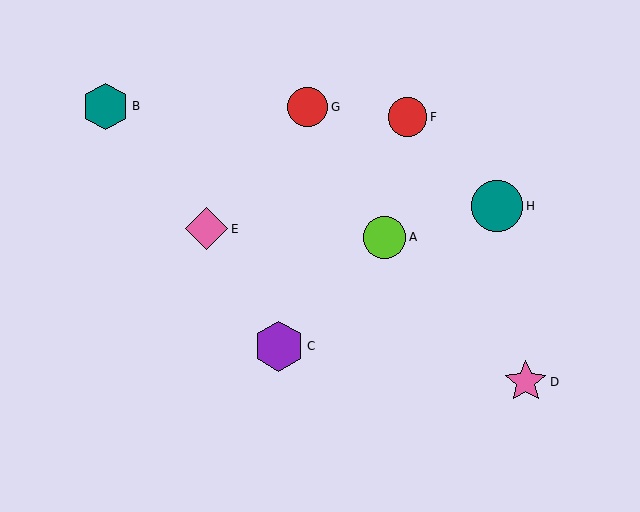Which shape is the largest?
The teal circle (labeled H) is the largest.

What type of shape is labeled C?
Shape C is a purple hexagon.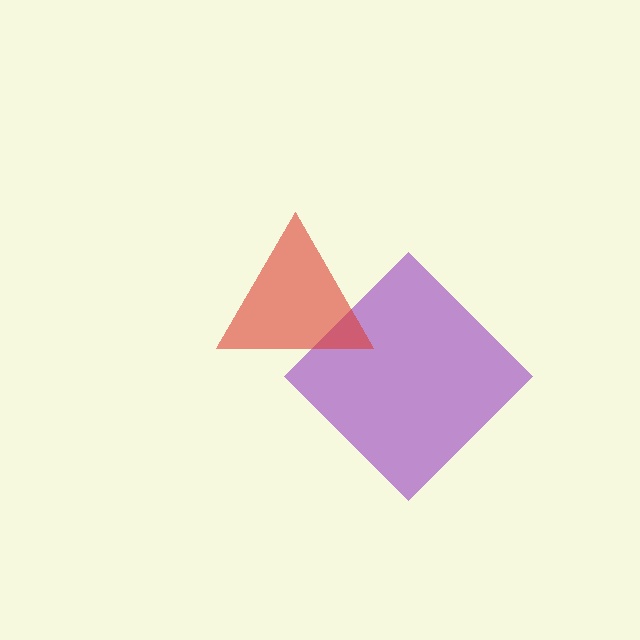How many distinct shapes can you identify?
There are 2 distinct shapes: a purple diamond, a red triangle.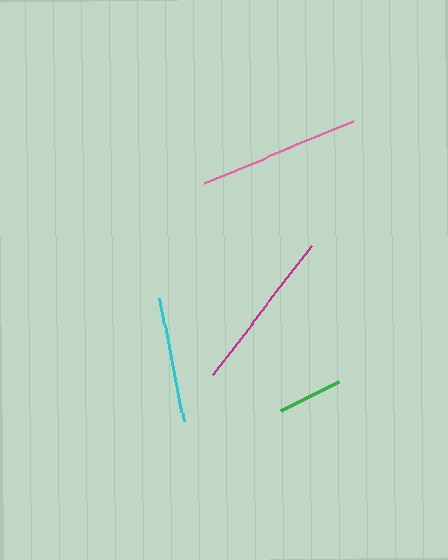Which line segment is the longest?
The magenta line is the longest at approximately 162 pixels.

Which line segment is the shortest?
The green line is the shortest at approximately 65 pixels.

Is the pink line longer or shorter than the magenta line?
The magenta line is longer than the pink line.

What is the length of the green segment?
The green segment is approximately 65 pixels long.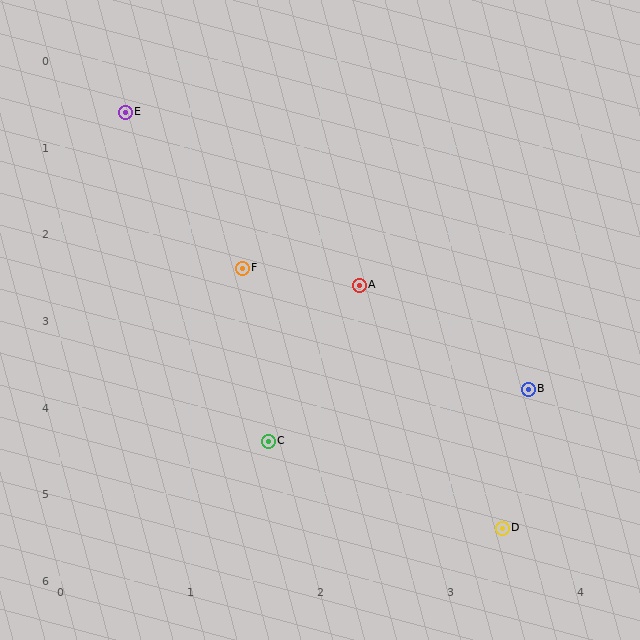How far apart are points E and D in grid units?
Points E and D are about 5.6 grid units apart.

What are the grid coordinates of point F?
Point F is at approximately (1.4, 2.4).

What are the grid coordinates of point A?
Point A is at approximately (2.3, 2.6).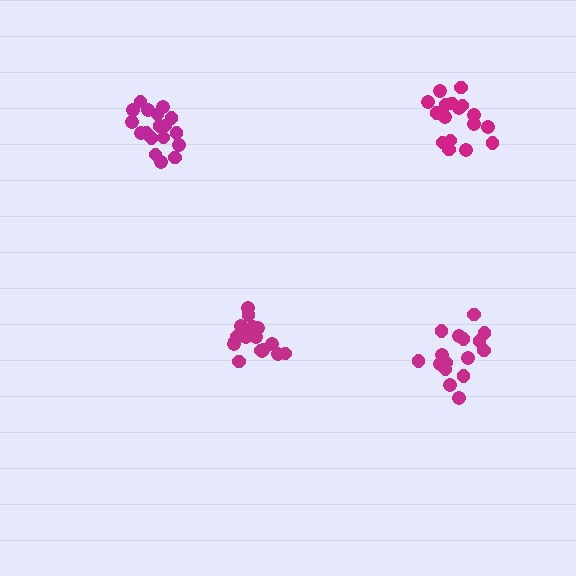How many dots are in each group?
Group 1: 18 dots, Group 2: 16 dots, Group 3: 19 dots, Group 4: 17 dots (70 total).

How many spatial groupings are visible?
There are 4 spatial groupings.